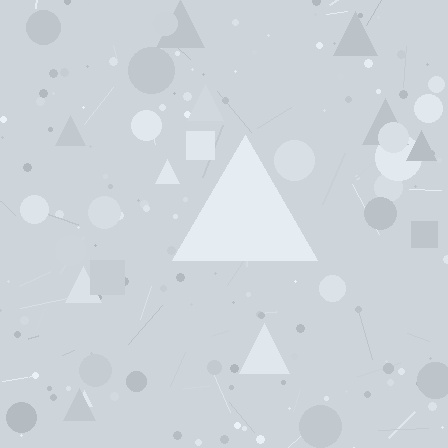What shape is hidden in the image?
A triangle is hidden in the image.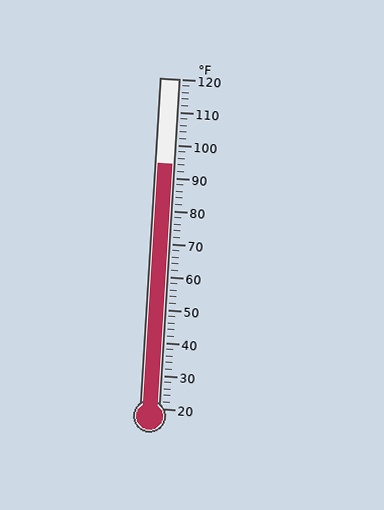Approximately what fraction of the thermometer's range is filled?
The thermometer is filled to approximately 75% of its range.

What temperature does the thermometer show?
The thermometer shows approximately 94°F.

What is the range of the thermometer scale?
The thermometer scale ranges from 20°F to 120°F.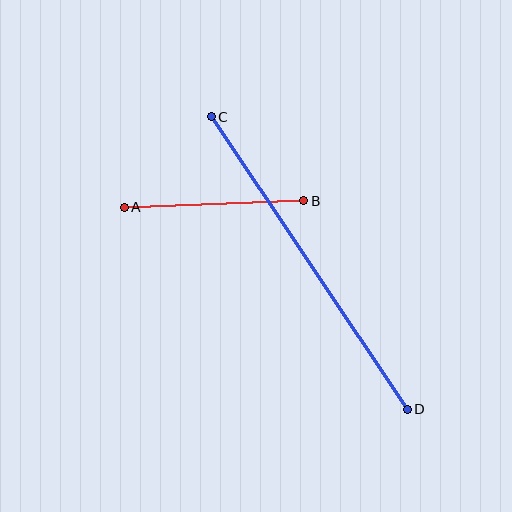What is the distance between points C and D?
The distance is approximately 352 pixels.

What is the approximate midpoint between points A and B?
The midpoint is at approximately (214, 204) pixels.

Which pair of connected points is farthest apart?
Points C and D are farthest apart.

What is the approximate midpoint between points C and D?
The midpoint is at approximately (309, 263) pixels.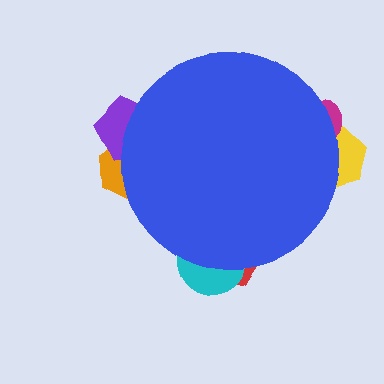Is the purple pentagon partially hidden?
Yes, the purple pentagon is partially hidden behind the blue circle.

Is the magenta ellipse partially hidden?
Yes, the magenta ellipse is partially hidden behind the blue circle.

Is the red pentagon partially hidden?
Yes, the red pentagon is partially hidden behind the blue circle.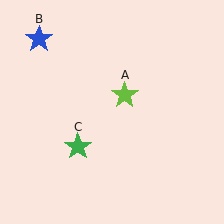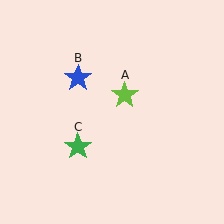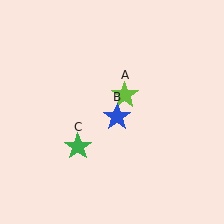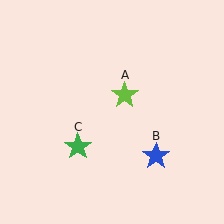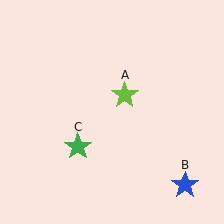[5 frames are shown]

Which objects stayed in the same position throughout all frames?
Lime star (object A) and green star (object C) remained stationary.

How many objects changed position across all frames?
1 object changed position: blue star (object B).